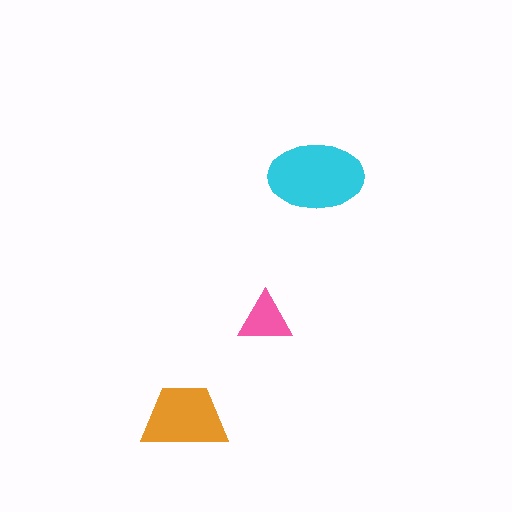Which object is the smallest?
The pink triangle.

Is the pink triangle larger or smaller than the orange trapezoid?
Smaller.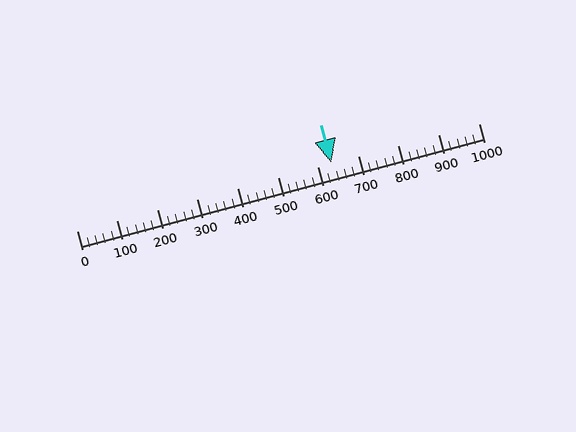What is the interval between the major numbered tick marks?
The major tick marks are spaced 100 units apart.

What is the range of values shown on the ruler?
The ruler shows values from 0 to 1000.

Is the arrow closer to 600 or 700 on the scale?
The arrow is closer to 600.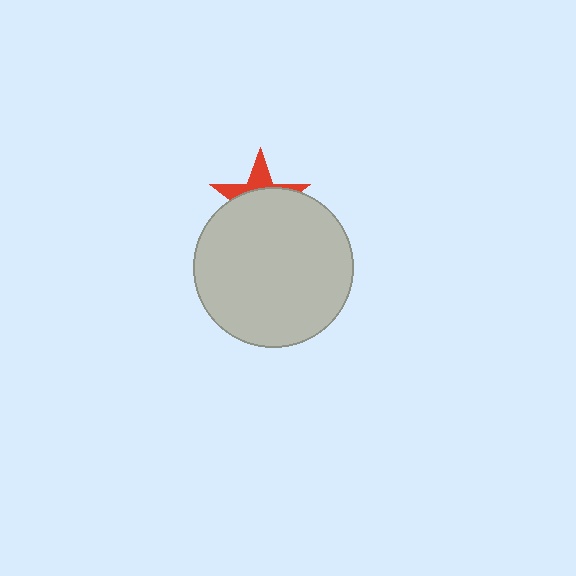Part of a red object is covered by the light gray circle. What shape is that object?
It is a star.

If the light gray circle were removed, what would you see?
You would see the complete red star.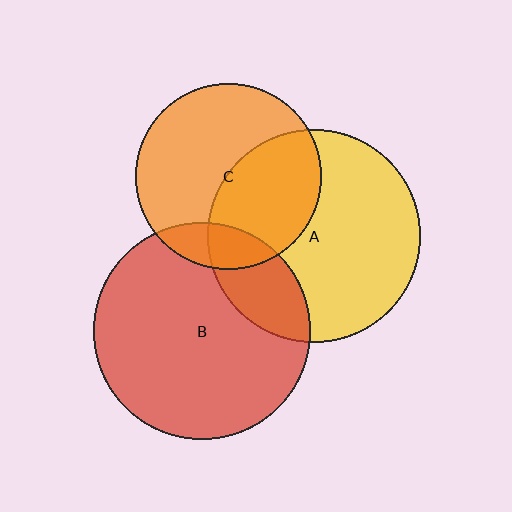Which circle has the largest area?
Circle B (red).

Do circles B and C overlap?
Yes.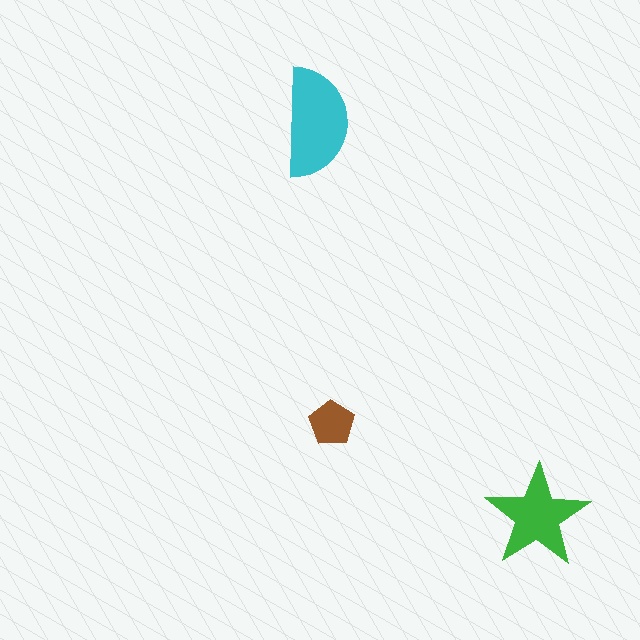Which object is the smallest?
The brown pentagon.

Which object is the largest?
The cyan semicircle.